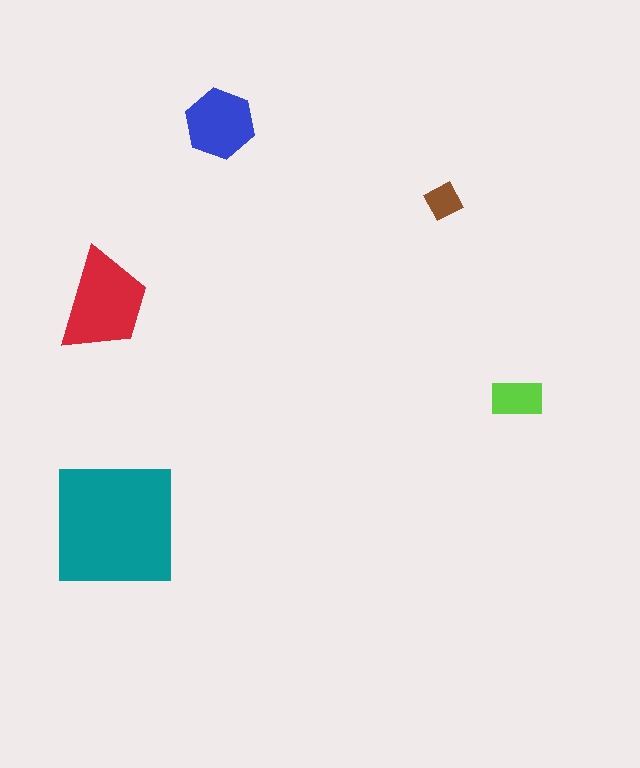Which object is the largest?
The teal square.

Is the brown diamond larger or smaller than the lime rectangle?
Smaller.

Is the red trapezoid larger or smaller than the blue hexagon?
Larger.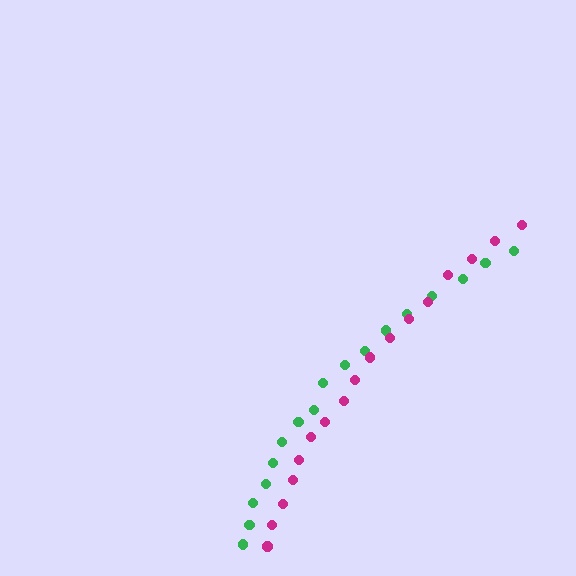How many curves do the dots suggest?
There are 2 distinct paths.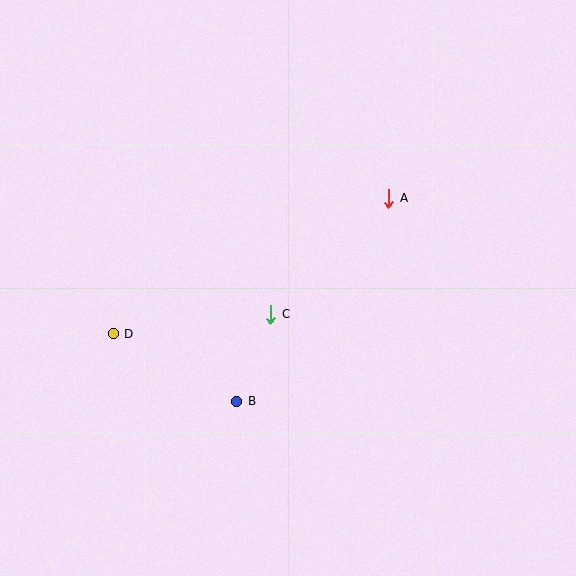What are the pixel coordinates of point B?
Point B is at (237, 401).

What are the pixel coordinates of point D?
Point D is at (113, 334).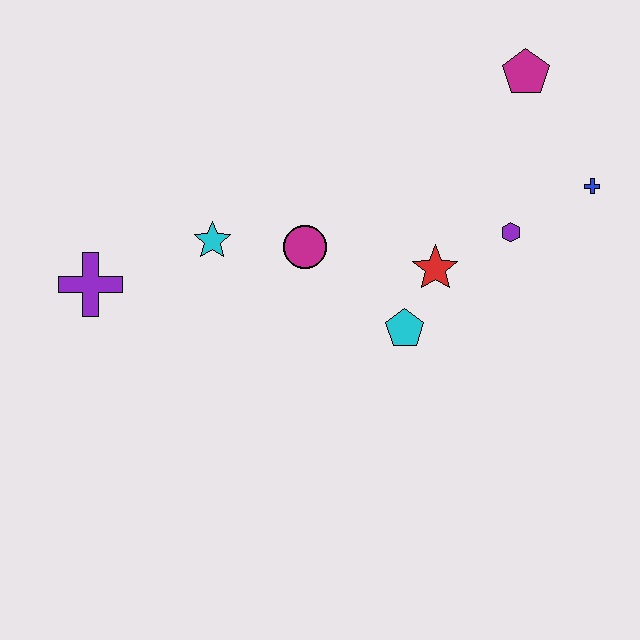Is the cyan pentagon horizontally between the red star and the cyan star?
Yes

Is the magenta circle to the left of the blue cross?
Yes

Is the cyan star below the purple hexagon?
Yes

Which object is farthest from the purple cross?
The blue cross is farthest from the purple cross.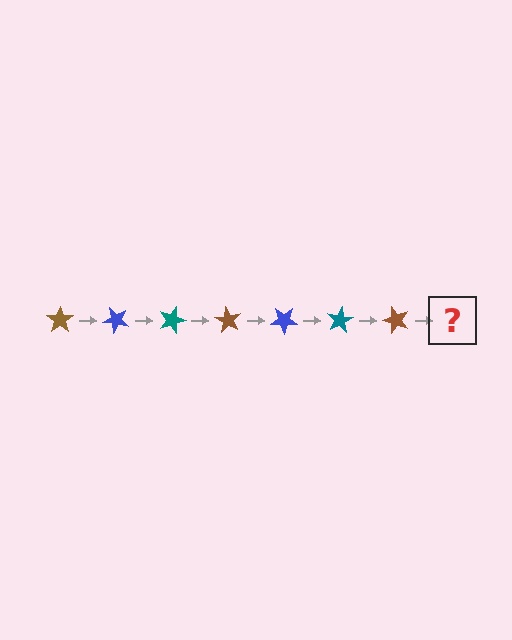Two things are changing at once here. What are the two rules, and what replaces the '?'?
The two rules are that it rotates 45 degrees each step and the color cycles through brown, blue, and teal. The '?' should be a blue star, rotated 315 degrees from the start.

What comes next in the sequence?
The next element should be a blue star, rotated 315 degrees from the start.